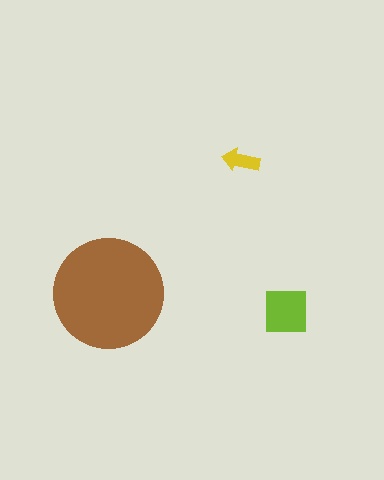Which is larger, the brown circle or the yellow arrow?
The brown circle.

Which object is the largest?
The brown circle.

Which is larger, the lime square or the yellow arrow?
The lime square.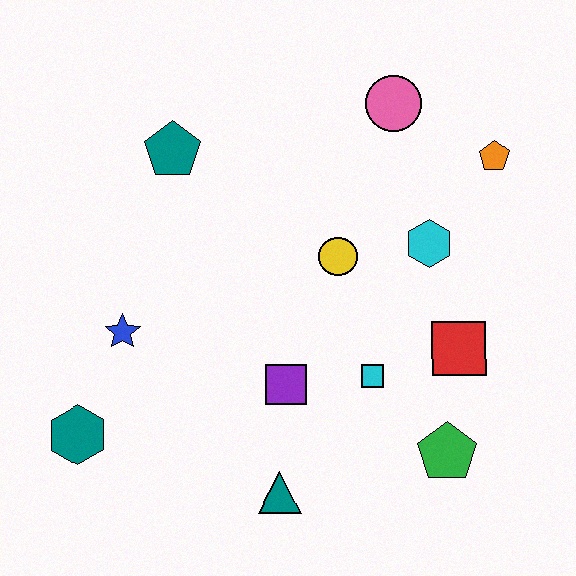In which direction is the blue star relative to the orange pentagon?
The blue star is to the left of the orange pentagon.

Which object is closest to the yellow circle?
The cyan hexagon is closest to the yellow circle.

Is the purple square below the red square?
Yes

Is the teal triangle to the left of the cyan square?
Yes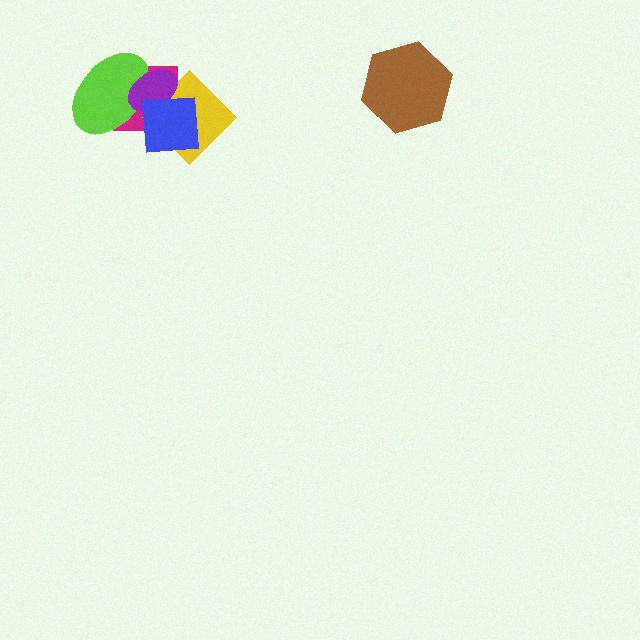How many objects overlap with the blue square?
4 objects overlap with the blue square.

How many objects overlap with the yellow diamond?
4 objects overlap with the yellow diamond.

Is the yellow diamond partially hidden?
Yes, it is partially covered by another shape.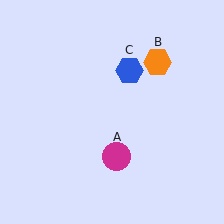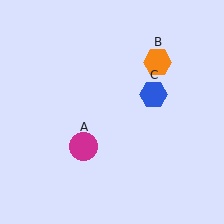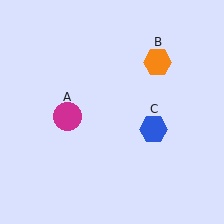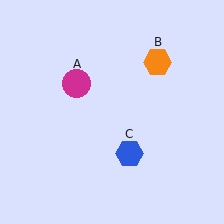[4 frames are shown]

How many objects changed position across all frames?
2 objects changed position: magenta circle (object A), blue hexagon (object C).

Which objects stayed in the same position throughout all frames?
Orange hexagon (object B) remained stationary.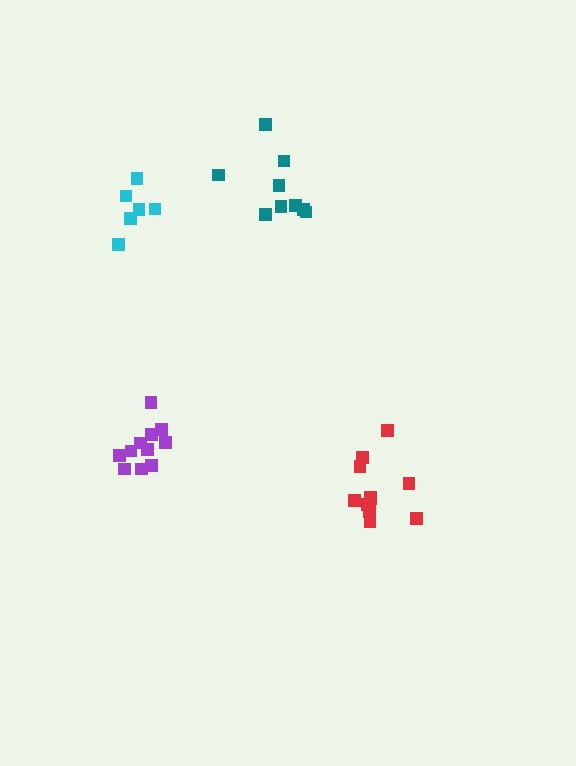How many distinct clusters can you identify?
There are 4 distinct clusters.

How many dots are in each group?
Group 1: 7 dots, Group 2: 11 dots, Group 3: 9 dots, Group 4: 11 dots (38 total).